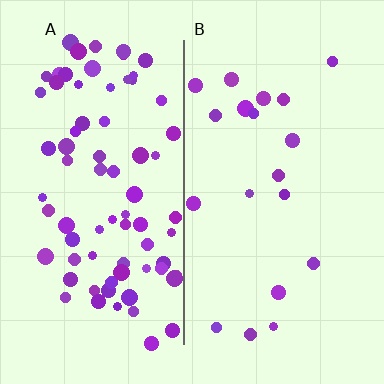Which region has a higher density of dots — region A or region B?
A (the left).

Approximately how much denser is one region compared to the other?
Approximately 4.0× — region A over region B.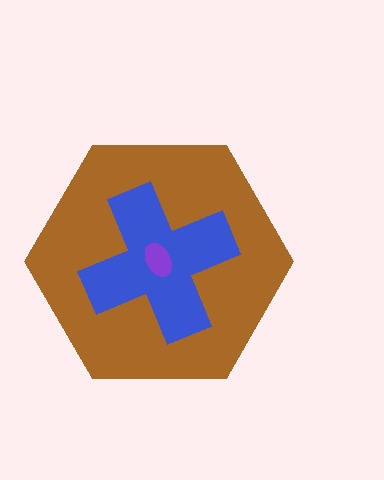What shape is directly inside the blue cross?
The purple ellipse.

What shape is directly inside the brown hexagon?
The blue cross.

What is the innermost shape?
The purple ellipse.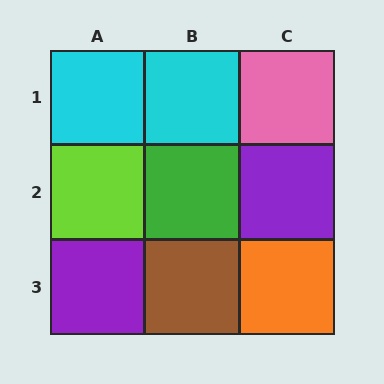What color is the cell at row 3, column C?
Orange.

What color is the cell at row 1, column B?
Cyan.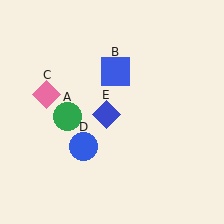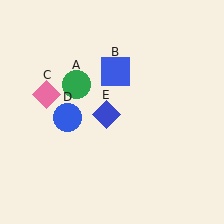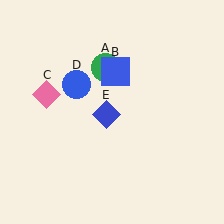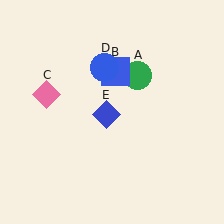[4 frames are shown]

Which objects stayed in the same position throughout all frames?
Blue square (object B) and pink diamond (object C) and blue diamond (object E) remained stationary.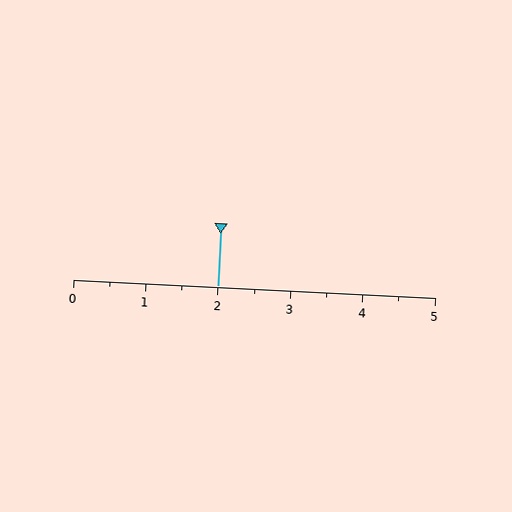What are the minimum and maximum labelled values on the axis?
The axis runs from 0 to 5.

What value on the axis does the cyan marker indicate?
The marker indicates approximately 2.